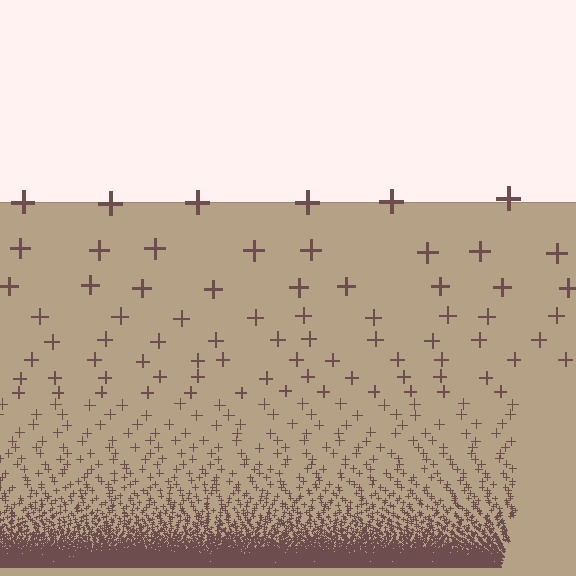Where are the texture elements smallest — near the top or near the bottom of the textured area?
Near the bottom.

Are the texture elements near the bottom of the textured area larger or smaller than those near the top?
Smaller. The gradient is inverted — elements near the bottom are smaller and denser.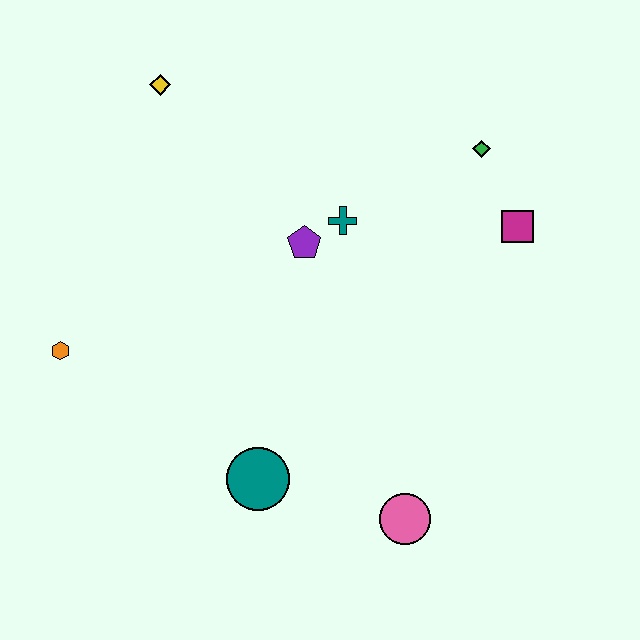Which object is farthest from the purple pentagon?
The pink circle is farthest from the purple pentagon.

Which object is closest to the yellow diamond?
The purple pentagon is closest to the yellow diamond.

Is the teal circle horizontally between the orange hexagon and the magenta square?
Yes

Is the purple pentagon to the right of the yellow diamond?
Yes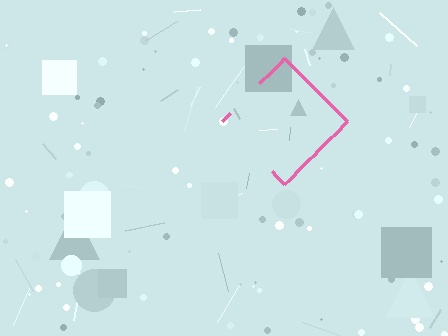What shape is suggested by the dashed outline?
The dashed outline suggests a diamond.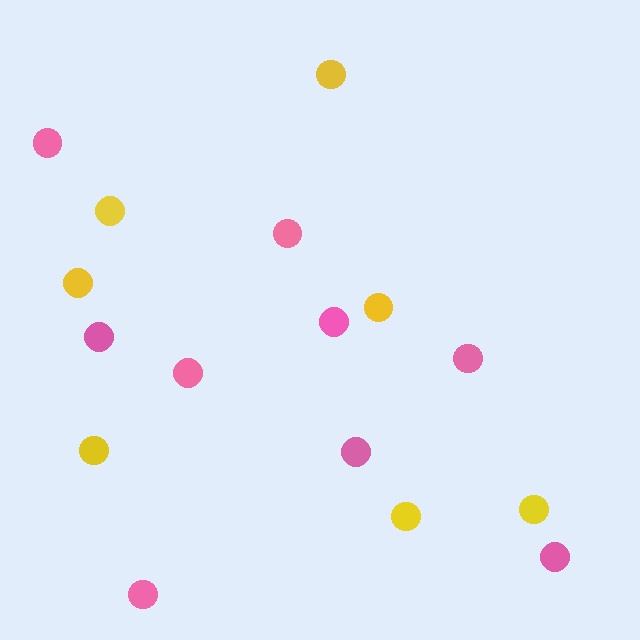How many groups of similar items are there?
There are 2 groups: one group of pink circles (9) and one group of yellow circles (7).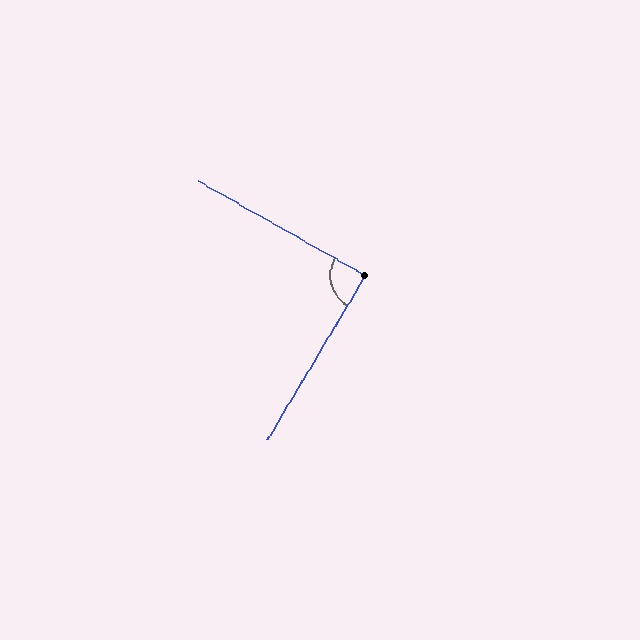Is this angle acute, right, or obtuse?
It is approximately a right angle.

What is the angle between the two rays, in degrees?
Approximately 89 degrees.